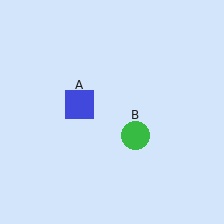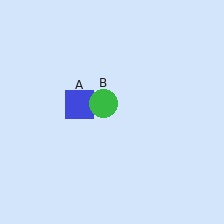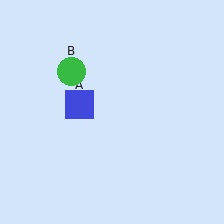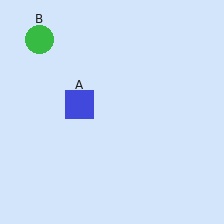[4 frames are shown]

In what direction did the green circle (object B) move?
The green circle (object B) moved up and to the left.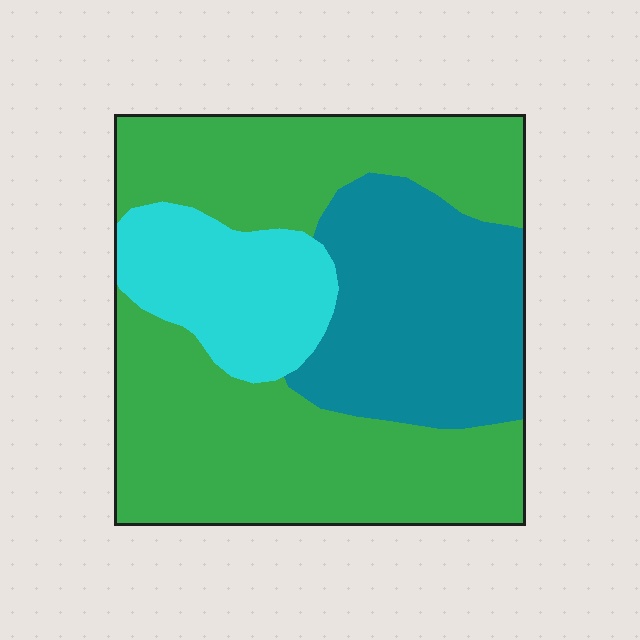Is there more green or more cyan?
Green.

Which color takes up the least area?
Cyan, at roughly 15%.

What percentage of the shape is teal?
Teal covers 27% of the shape.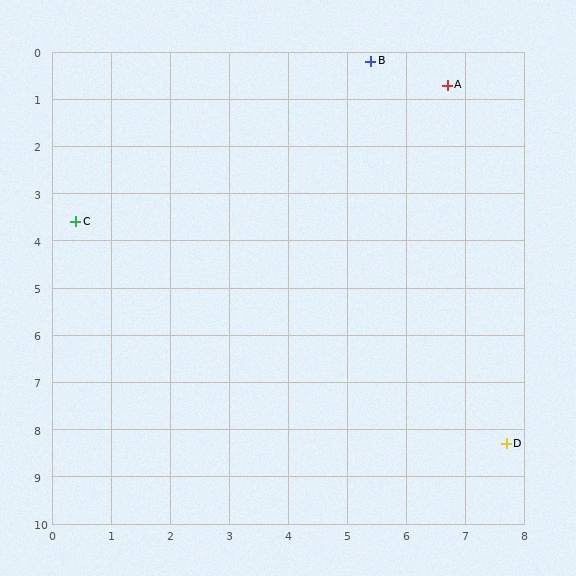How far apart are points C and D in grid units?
Points C and D are about 8.7 grid units apart.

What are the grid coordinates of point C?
Point C is at approximately (0.4, 3.6).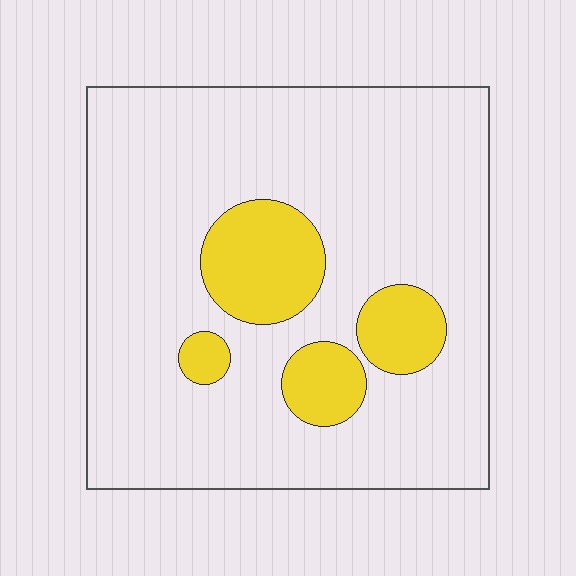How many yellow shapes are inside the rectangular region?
4.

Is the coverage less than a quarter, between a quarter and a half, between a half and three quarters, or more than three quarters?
Less than a quarter.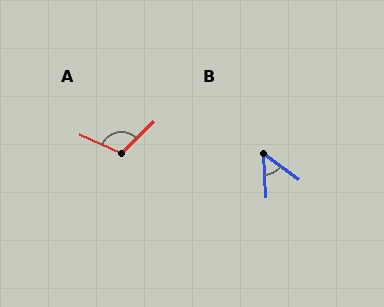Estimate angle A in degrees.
Approximately 111 degrees.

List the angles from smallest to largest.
B (50°), A (111°).